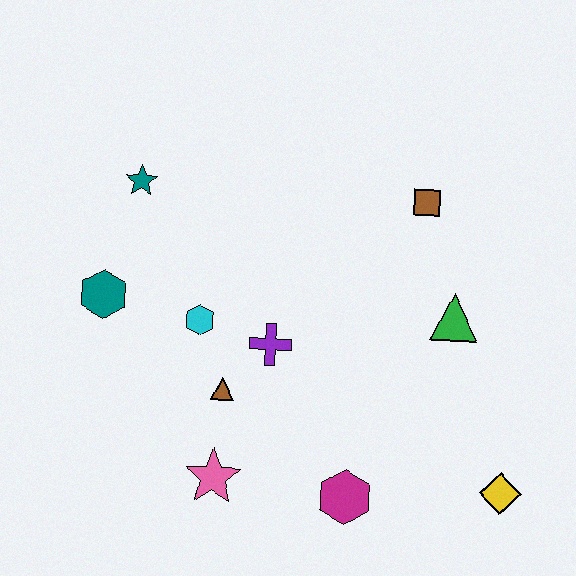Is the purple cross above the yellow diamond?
Yes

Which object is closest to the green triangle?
The brown square is closest to the green triangle.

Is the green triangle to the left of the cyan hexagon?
No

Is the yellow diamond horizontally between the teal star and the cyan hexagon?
No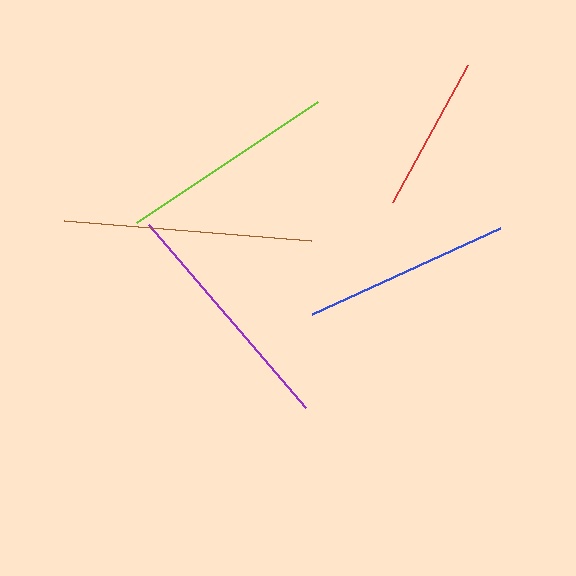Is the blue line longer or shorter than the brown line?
The brown line is longer than the blue line.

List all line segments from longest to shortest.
From longest to shortest: brown, purple, lime, blue, red.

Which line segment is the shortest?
The red line is the shortest at approximately 157 pixels.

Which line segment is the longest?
The brown line is the longest at approximately 248 pixels.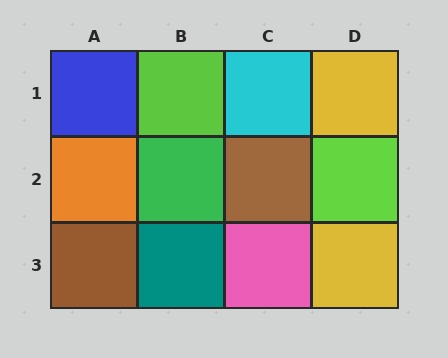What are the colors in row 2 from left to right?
Orange, green, brown, lime.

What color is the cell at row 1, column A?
Blue.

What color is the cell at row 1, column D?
Yellow.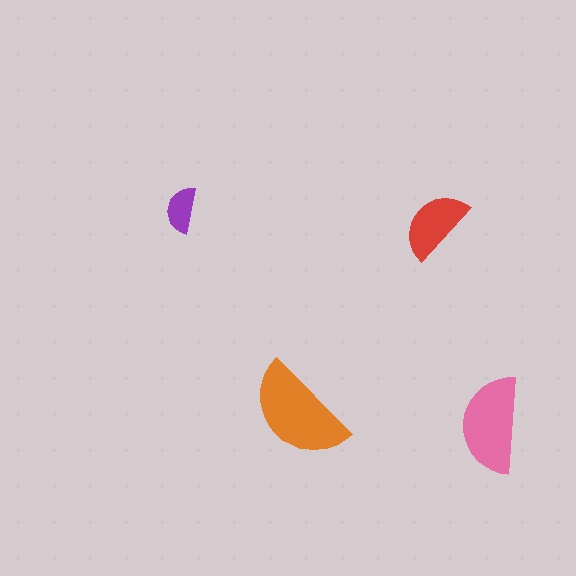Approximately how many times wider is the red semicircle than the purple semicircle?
About 1.5 times wider.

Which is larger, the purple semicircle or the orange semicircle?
The orange one.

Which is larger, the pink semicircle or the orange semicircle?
The orange one.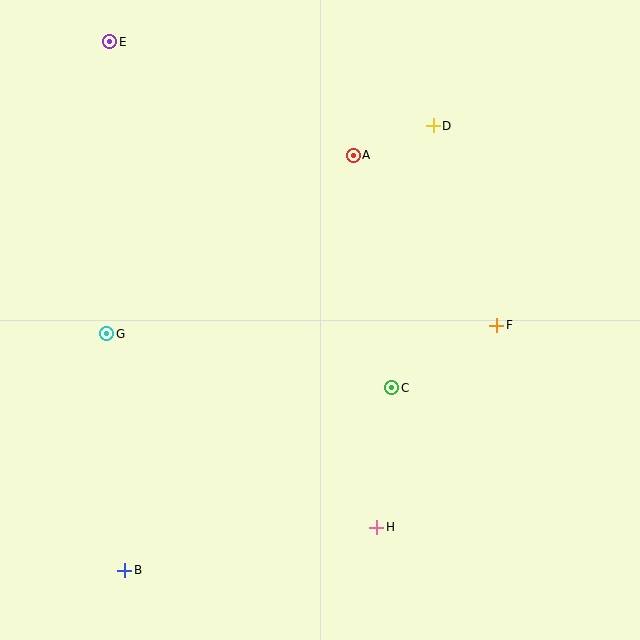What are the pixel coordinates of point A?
Point A is at (353, 155).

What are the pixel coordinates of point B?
Point B is at (125, 570).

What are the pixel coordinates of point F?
Point F is at (497, 325).